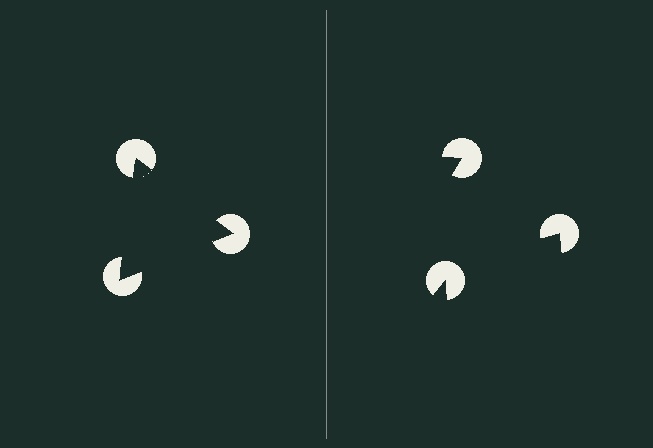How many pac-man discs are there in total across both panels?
6 — 3 on each side.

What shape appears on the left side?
An illusory triangle.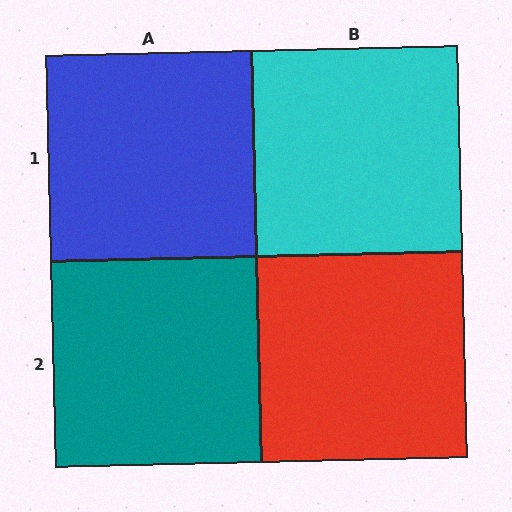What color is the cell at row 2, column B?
Red.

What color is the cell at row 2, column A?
Teal.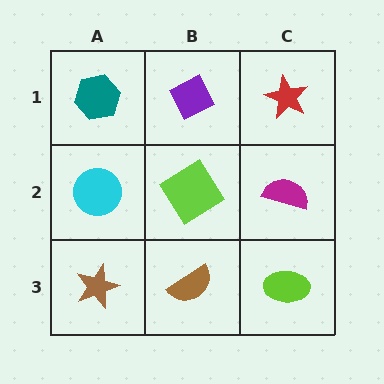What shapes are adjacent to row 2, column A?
A teal hexagon (row 1, column A), a brown star (row 3, column A), a lime diamond (row 2, column B).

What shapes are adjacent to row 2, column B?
A purple diamond (row 1, column B), a brown semicircle (row 3, column B), a cyan circle (row 2, column A), a magenta semicircle (row 2, column C).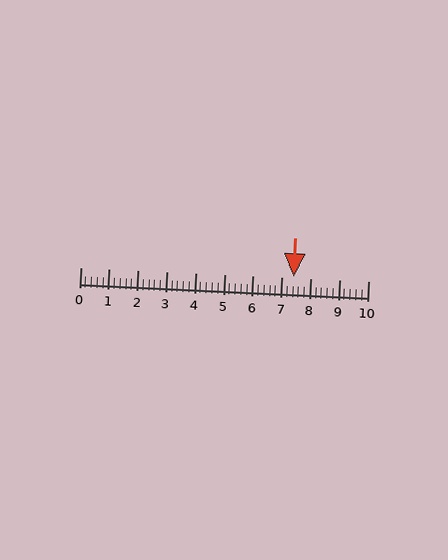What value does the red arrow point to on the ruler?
The red arrow points to approximately 7.4.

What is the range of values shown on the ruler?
The ruler shows values from 0 to 10.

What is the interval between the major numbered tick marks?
The major tick marks are spaced 1 units apart.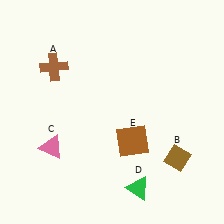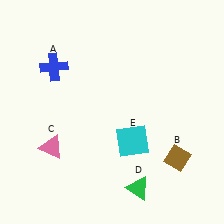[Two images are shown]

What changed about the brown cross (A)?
In Image 1, A is brown. In Image 2, it changed to blue.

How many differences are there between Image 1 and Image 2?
There are 2 differences between the two images.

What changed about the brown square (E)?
In Image 1, E is brown. In Image 2, it changed to cyan.